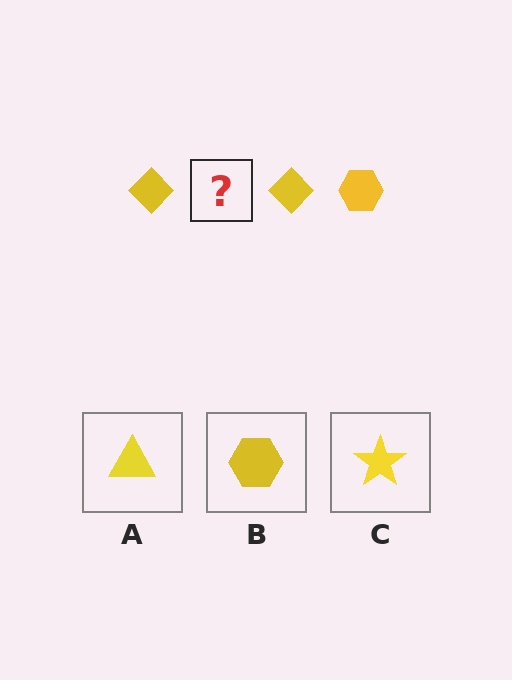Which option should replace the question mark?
Option B.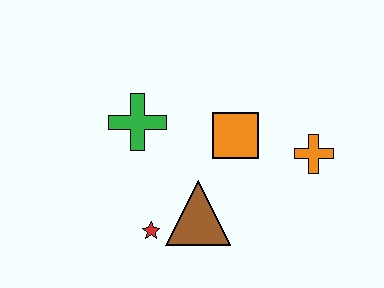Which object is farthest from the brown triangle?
The orange cross is farthest from the brown triangle.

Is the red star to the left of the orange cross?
Yes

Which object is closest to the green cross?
The orange square is closest to the green cross.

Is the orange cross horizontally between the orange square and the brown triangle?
No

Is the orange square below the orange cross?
No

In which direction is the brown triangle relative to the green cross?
The brown triangle is below the green cross.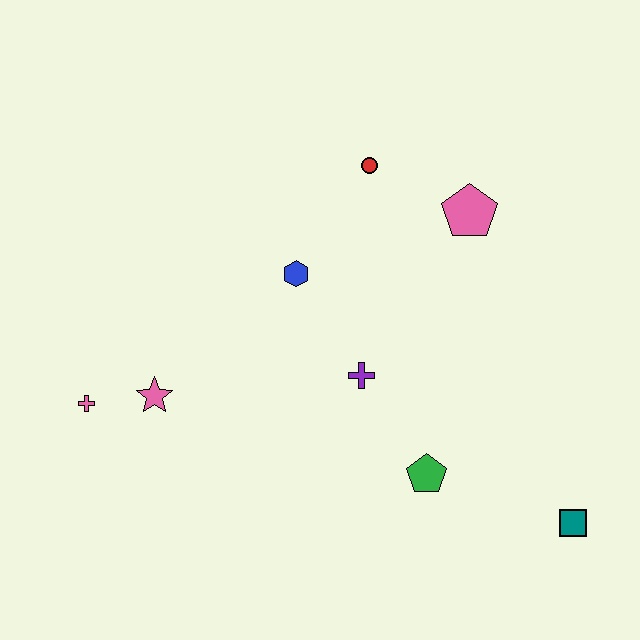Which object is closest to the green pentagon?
The purple cross is closest to the green pentagon.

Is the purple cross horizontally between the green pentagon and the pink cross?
Yes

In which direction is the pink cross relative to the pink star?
The pink cross is to the left of the pink star.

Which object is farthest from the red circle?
The teal square is farthest from the red circle.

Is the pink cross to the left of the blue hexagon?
Yes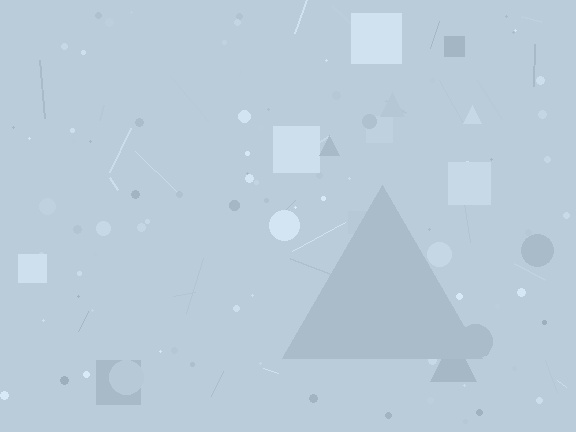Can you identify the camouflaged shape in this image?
The camouflaged shape is a triangle.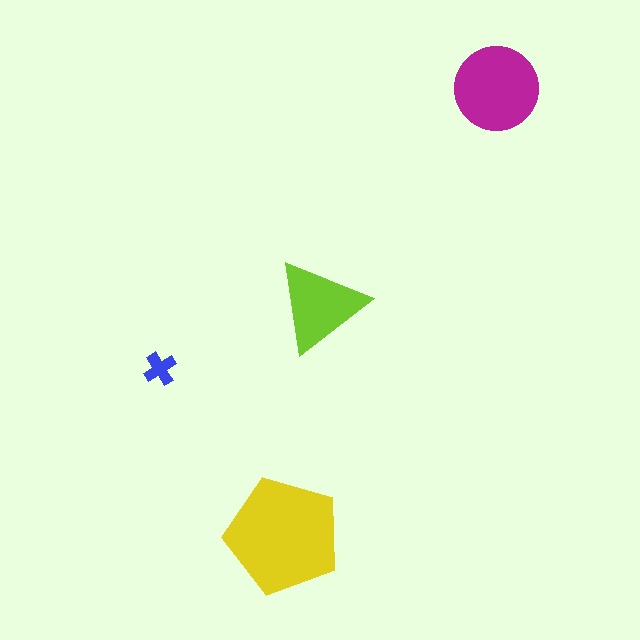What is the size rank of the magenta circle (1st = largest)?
2nd.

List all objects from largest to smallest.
The yellow pentagon, the magenta circle, the lime triangle, the blue cross.